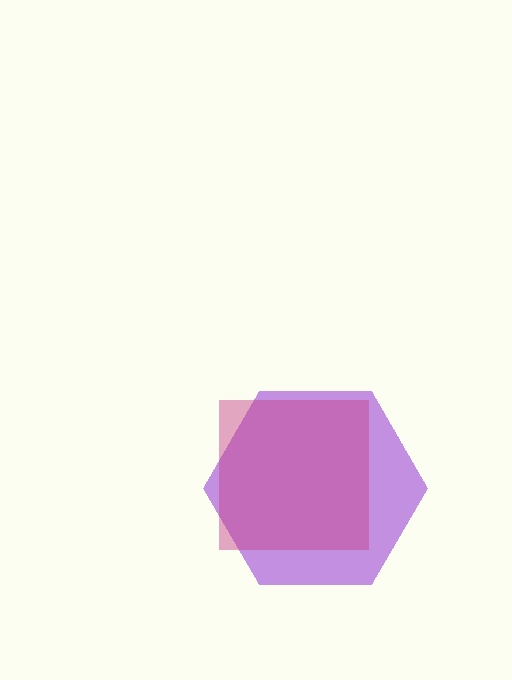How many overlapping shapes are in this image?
There are 2 overlapping shapes in the image.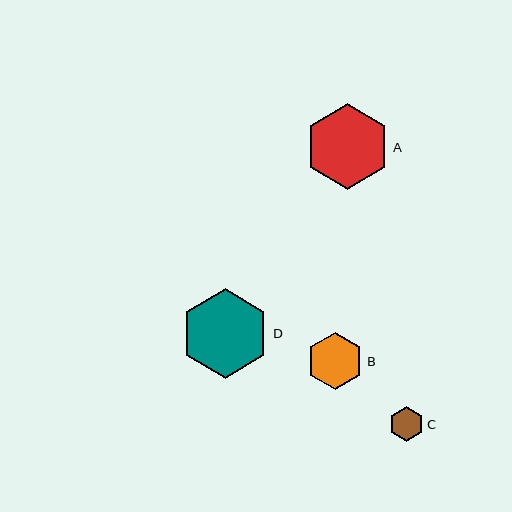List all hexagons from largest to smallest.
From largest to smallest: D, A, B, C.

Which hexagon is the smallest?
Hexagon C is the smallest with a size of approximately 35 pixels.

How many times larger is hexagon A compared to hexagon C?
Hexagon A is approximately 2.4 times the size of hexagon C.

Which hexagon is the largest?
Hexagon D is the largest with a size of approximately 89 pixels.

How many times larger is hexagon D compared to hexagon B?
Hexagon D is approximately 1.6 times the size of hexagon B.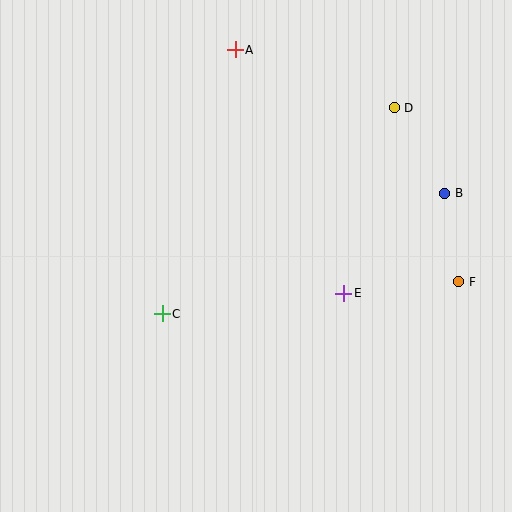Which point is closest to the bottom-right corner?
Point F is closest to the bottom-right corner.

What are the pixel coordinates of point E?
Point E is at (344, 293).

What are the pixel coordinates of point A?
Point A is at (235, 50).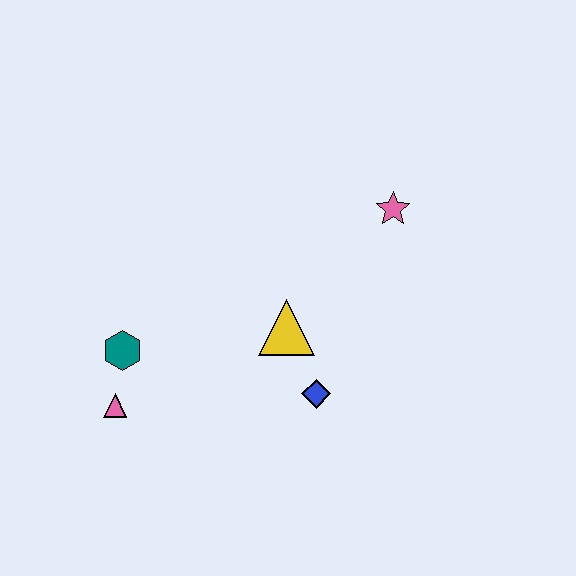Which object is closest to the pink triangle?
The teal hexagon is closest to the pink triangle.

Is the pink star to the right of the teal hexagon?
Yes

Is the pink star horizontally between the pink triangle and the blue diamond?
No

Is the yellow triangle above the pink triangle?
Yes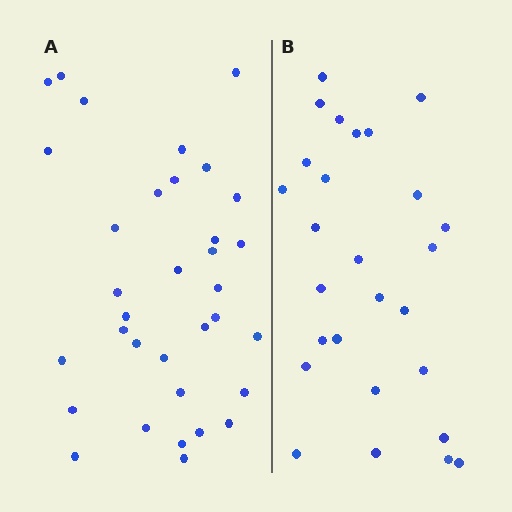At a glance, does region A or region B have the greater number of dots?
Region A (the left region) has more dots.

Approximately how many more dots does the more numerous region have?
Region A has roughly 8 or so more dots than region B.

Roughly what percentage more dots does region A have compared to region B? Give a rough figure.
About 25% more.